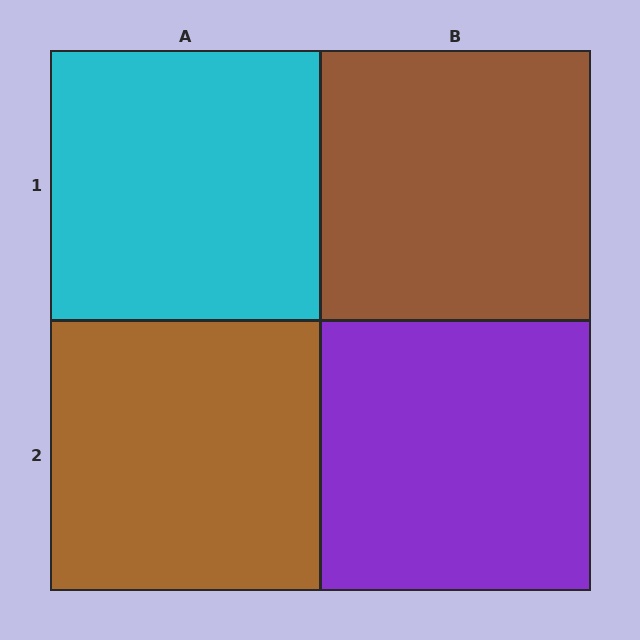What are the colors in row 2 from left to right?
Brown, purple.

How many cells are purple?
1 cell is purple.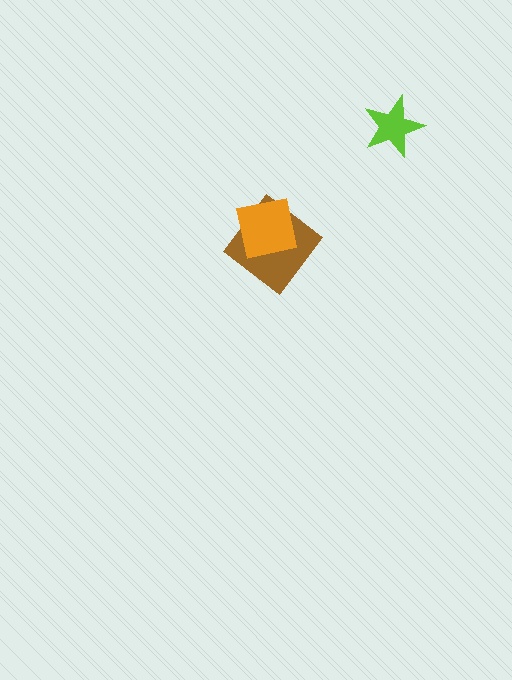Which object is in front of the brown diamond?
The orange square is in front of the brown diamond.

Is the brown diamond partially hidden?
Yes, it is partially covered by another shape.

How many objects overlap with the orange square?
1 object overlaps with the orange square.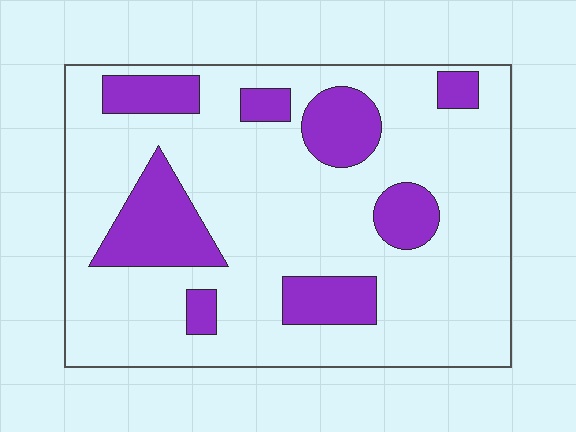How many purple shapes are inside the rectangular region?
8.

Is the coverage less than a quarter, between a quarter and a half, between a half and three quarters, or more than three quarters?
Less than a quarter.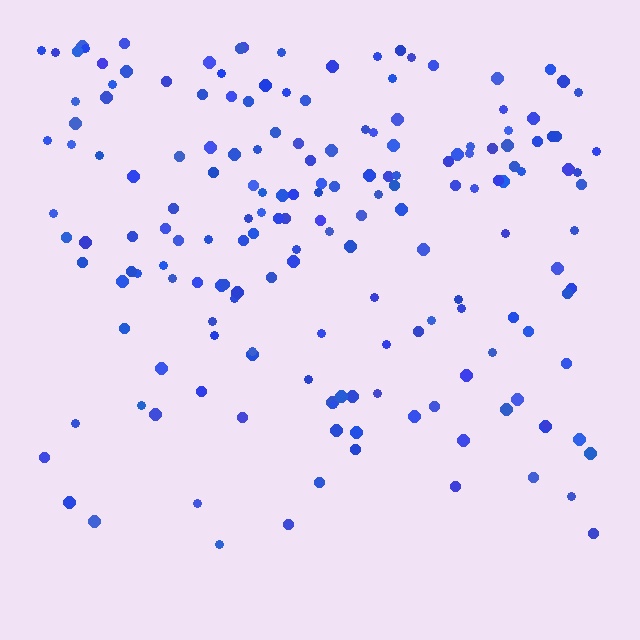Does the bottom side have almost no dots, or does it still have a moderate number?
Still a moderate number, just noticeably fewer than the top.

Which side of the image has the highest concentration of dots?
The top.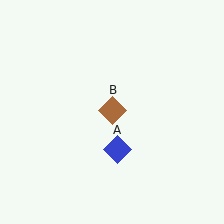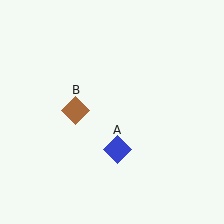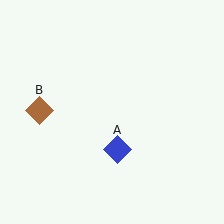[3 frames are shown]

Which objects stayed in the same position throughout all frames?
Blue diamond (object A) remained stationary.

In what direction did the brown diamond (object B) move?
The brown diamond (object B) moved left.